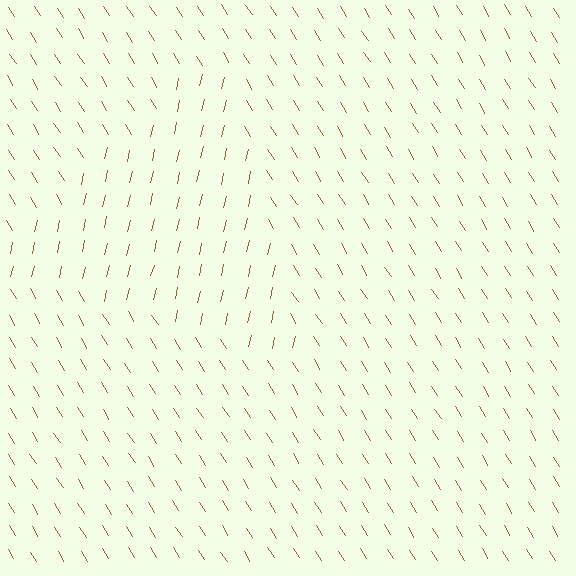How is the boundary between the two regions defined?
The boundary is defined purely by a change in line orientation (approximately 45 degrees difference). All lines are the same color and thickness.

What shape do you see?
I see a triangle.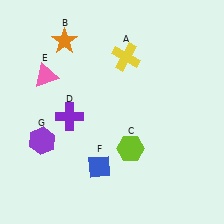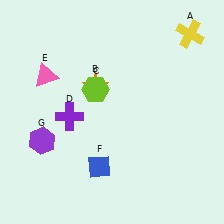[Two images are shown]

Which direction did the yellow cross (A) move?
The yellow cross (A) moved right.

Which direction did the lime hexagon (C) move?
The lime hexagon (C) moved up.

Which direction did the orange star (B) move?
The orange star (B) moved down.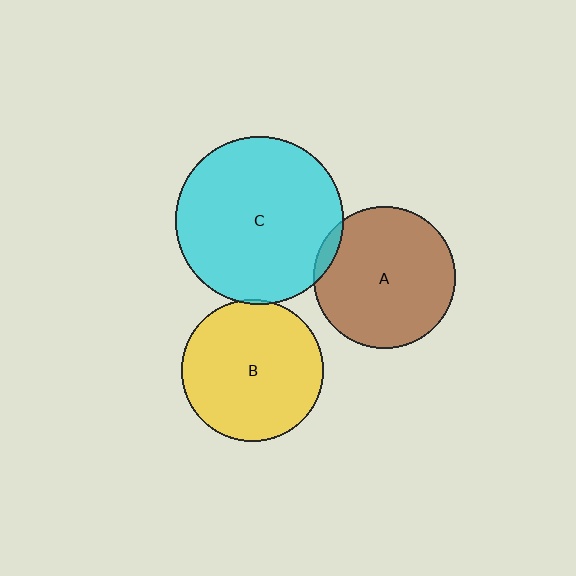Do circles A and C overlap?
Yes.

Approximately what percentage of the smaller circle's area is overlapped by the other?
Approximately 5%.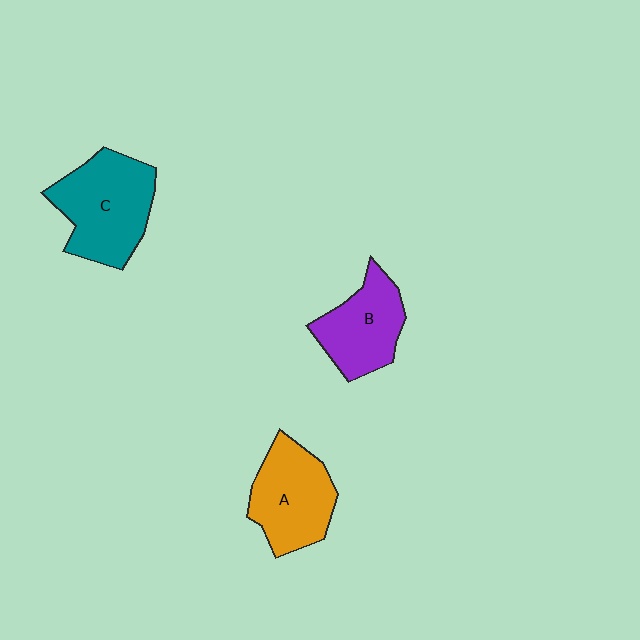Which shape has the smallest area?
Shape B (purple).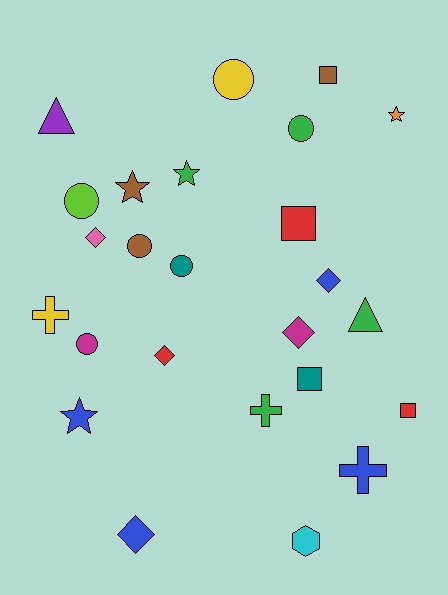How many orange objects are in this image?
There is 1 orange object.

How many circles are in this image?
There are 6 circles.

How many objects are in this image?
There are 25 objects.